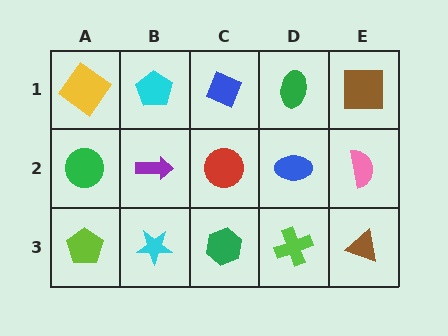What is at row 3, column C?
A green hexagon.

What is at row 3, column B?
A cyan star.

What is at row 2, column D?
A blue ellipse.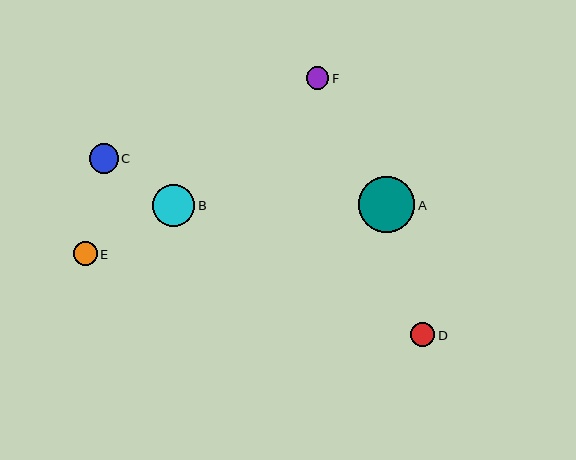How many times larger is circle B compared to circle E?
Circle B is approximately 1.8 times the size of circle E.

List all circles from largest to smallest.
From largest to smallest: A, B, C, D, E, F.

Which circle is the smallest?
Circle F is the smallest with a size of approximately 22 pixels.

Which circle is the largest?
Circle A is the largest with a size of approximately 56 pixels.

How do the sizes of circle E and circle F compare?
Circle E and circle F are approximately the same size.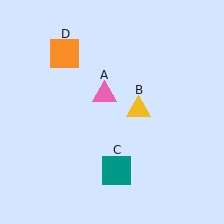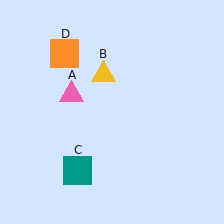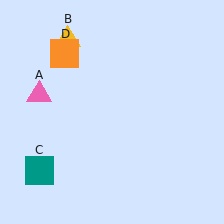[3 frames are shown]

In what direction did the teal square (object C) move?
The teal square (object C) moved left.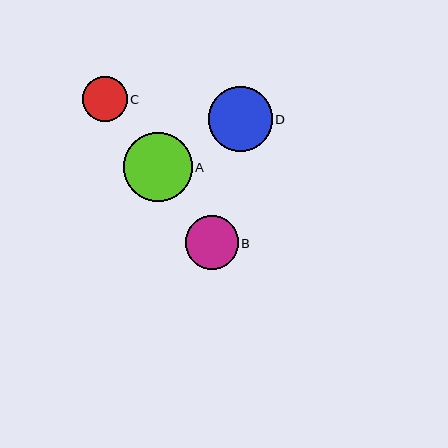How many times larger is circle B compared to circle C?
Circle B is approximately 1.2 times the size of circle C.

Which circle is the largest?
Circle A is the largest with a size of approximately 68 pixels.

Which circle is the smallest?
Circle C is the smallest with a size of approximately 45 pixels.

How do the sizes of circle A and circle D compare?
Circle A and circle D are approximately the same size.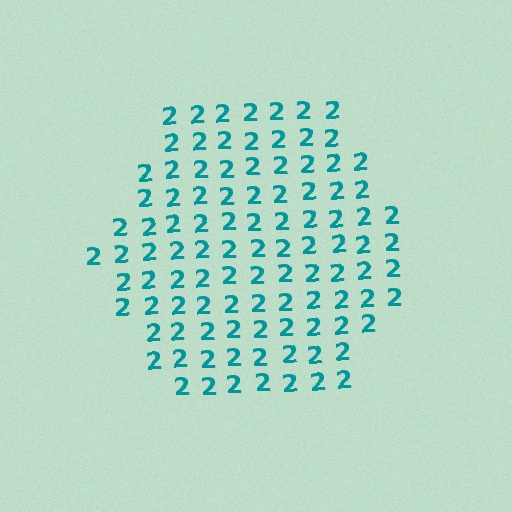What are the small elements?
The small elements are digit 2's.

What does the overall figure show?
The overall figure shows a hexagon.